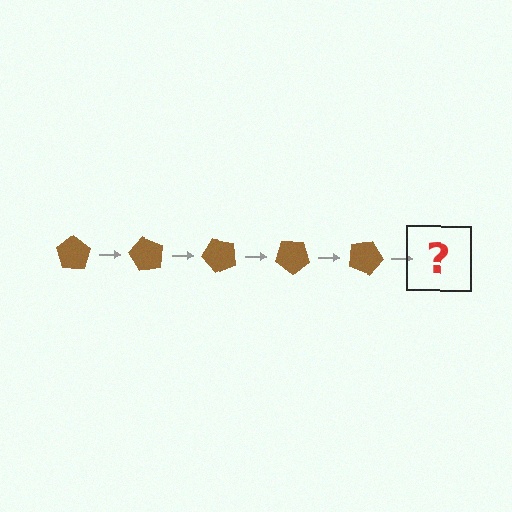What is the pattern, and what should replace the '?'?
The pattern is that the pentagon rotates 60 degrees each step. The '?' should be a brown pentagon rotated 300 degrees.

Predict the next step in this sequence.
The next step is a brown pentagon rotated 300 degrees.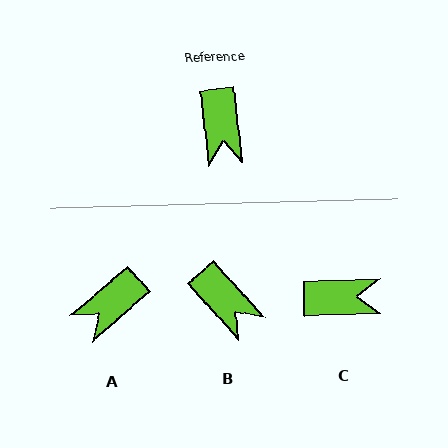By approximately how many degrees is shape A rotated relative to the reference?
Approximately 57 degrees clockwise.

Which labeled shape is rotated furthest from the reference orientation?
C, about 85 degrees away.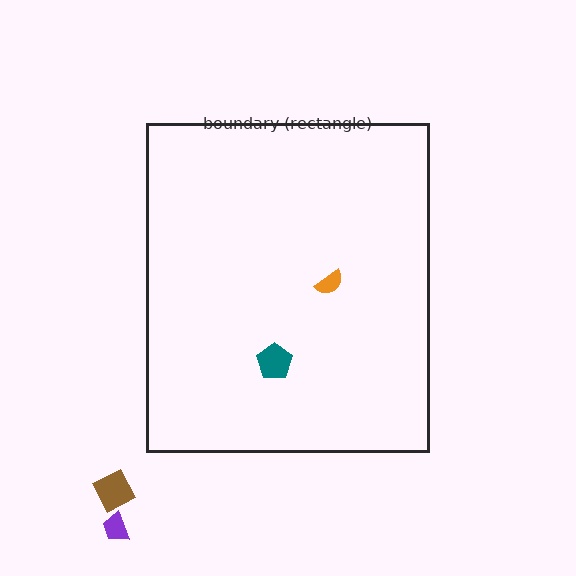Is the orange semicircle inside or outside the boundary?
Inside.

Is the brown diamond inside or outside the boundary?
Outside.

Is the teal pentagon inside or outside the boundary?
Inside.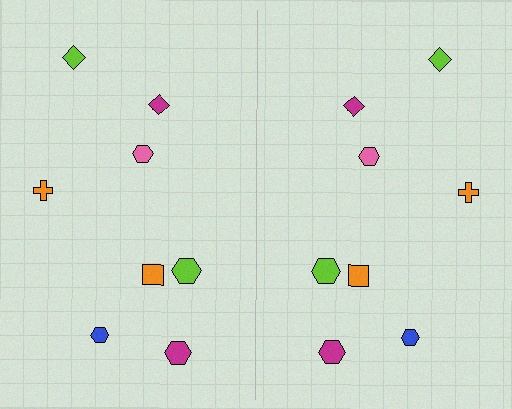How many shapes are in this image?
There are 16 shapes in this image.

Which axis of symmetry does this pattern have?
The pattern has a vertical axis of symmetry running through the center of the image.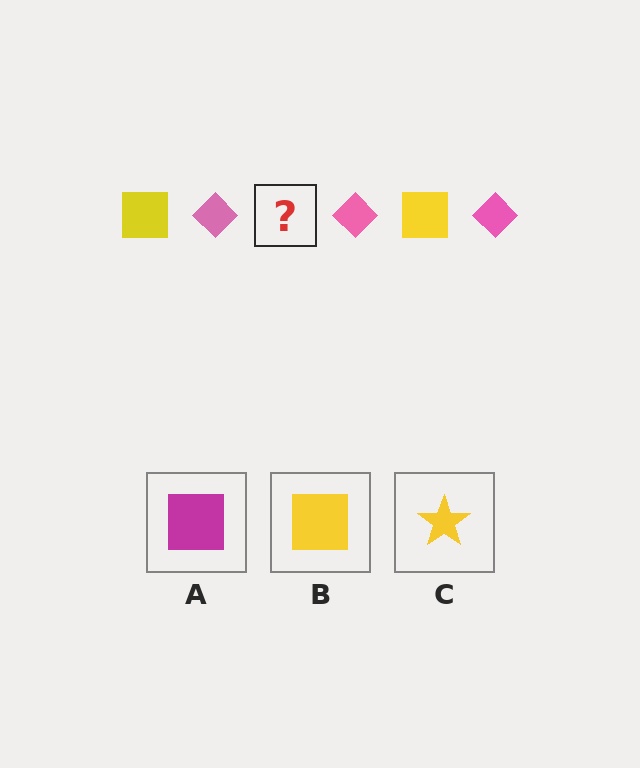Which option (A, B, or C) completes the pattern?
B.